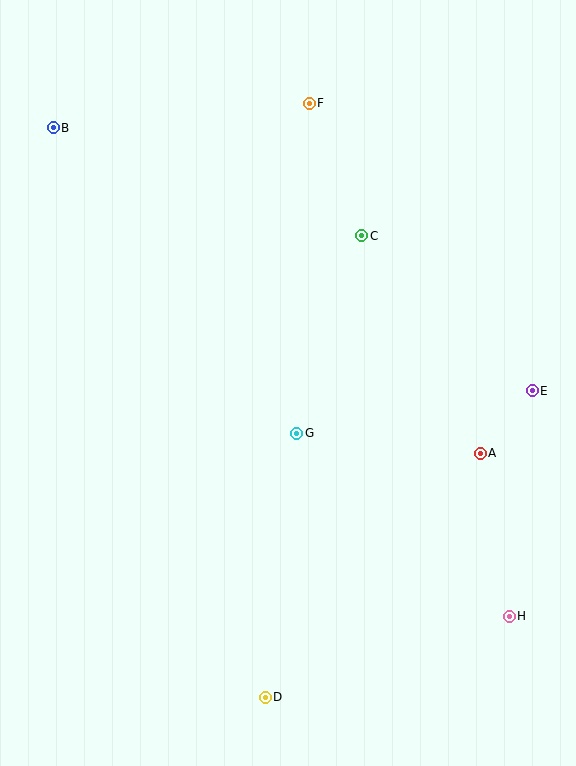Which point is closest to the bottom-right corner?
Point H is closest to the bottom-right corner.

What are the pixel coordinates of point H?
Point H is at (509, 616).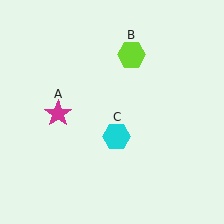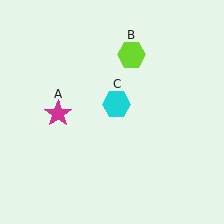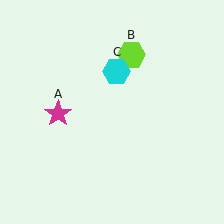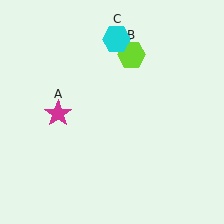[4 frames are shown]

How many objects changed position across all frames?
1 object changed position: cyan hexagon (object C).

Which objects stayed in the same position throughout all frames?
Magenta star (object A) and lime hexagon (object B) remained stationary.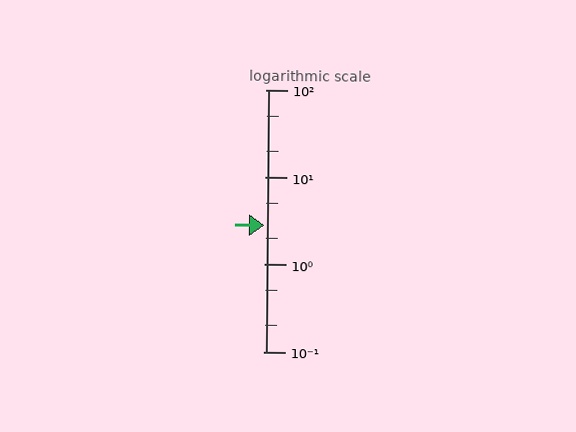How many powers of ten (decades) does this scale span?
The scale spans 3 decades, from 0.1 to 100.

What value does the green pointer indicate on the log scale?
The pointer indicates approximately 2.8.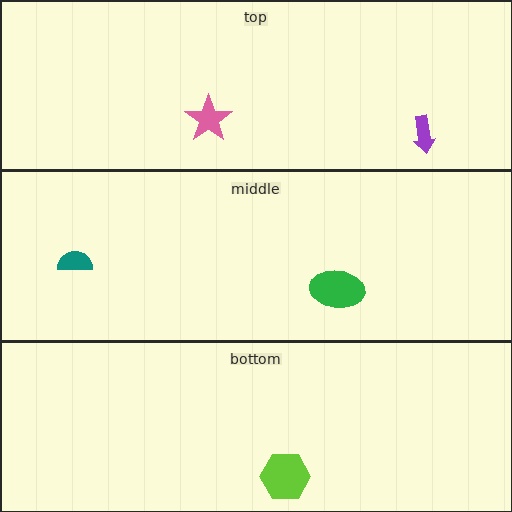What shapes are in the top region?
The purple arrow, the pink star.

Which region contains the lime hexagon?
The bottom region.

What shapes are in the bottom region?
The lime hexagon.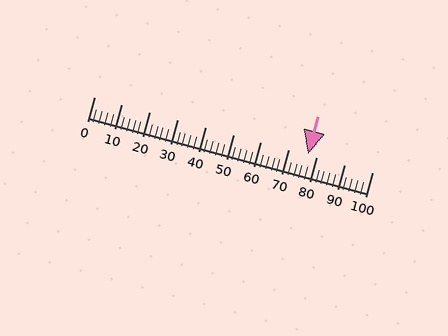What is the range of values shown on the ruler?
The ruler shows values from 0 to 100.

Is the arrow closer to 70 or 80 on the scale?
The arrow is closer to 80.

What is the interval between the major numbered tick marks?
The major tick marks are spaced 10 units apart.